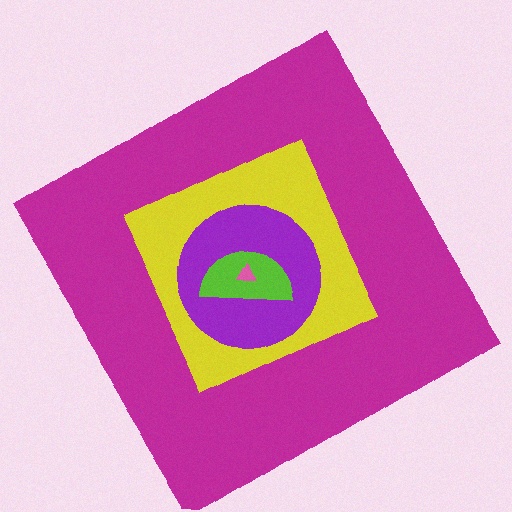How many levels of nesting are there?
5.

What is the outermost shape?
The magenta diamond.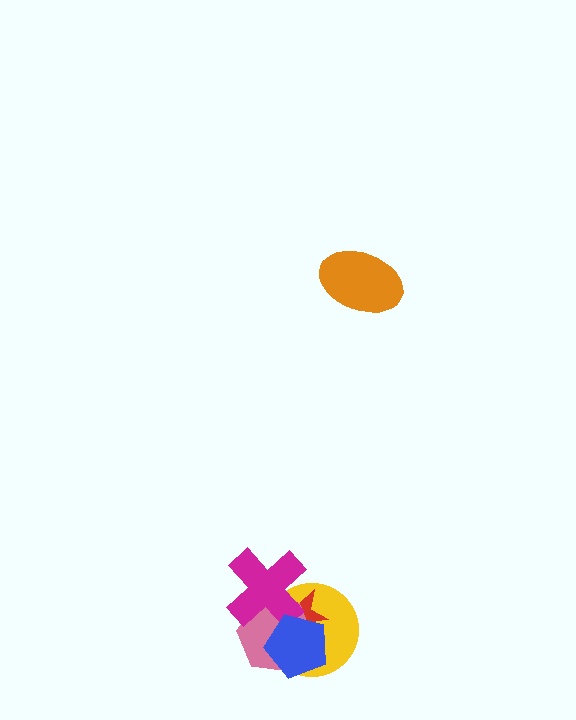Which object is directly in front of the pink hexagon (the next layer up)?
The magenta cross is directly in front of the pink hexagon.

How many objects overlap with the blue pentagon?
4 objects overlap with the blue pentagon.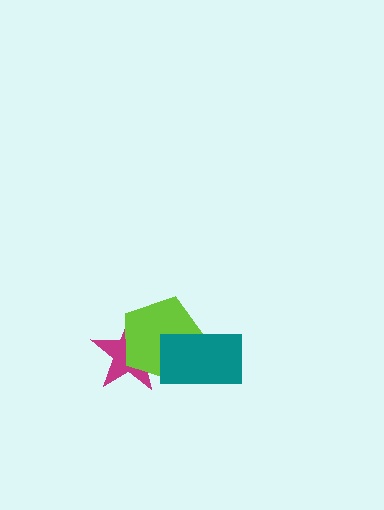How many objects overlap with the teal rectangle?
2 objects overlap with the teal rectangle.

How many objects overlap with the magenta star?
2 objects overlap with the magenta star.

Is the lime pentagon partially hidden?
Yes, it is partially covered by another shape.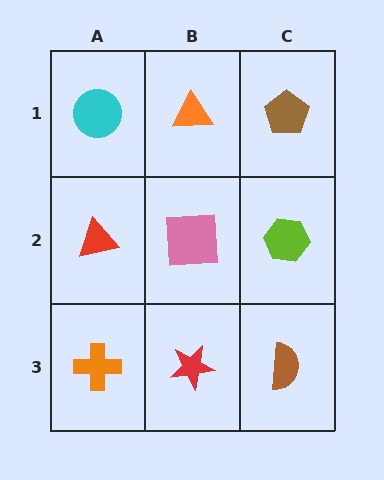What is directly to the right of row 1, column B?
A brown pentagon.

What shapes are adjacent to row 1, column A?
A red triangle (row 2, column A), an orange triangle (row 1, column B).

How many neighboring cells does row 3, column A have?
2.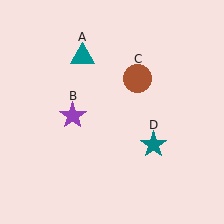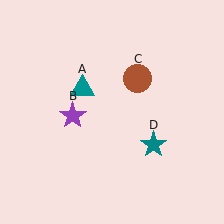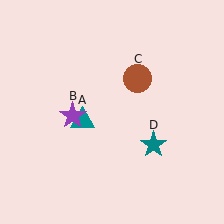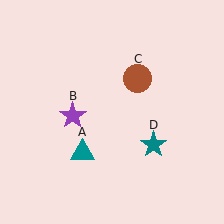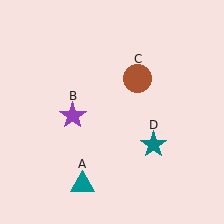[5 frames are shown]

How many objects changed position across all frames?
1 object changed position: teal triangle (object A).